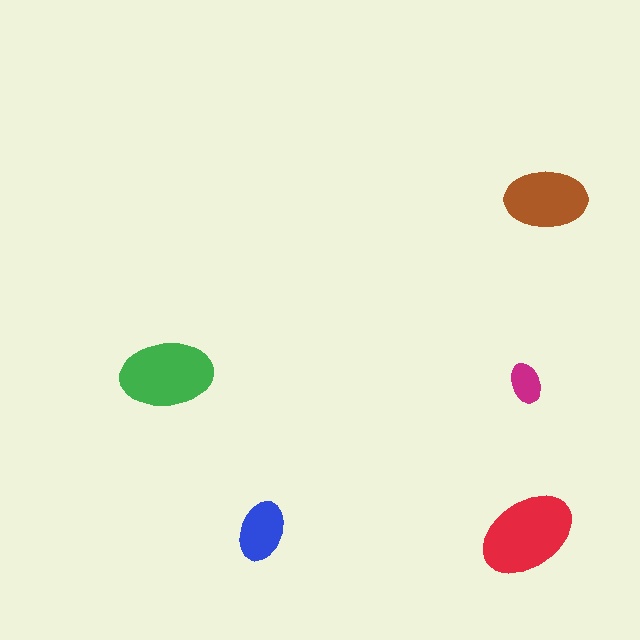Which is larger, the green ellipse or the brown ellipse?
The green one.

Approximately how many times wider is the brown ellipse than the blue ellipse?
About 1.5 times wider.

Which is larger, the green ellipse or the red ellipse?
The red one.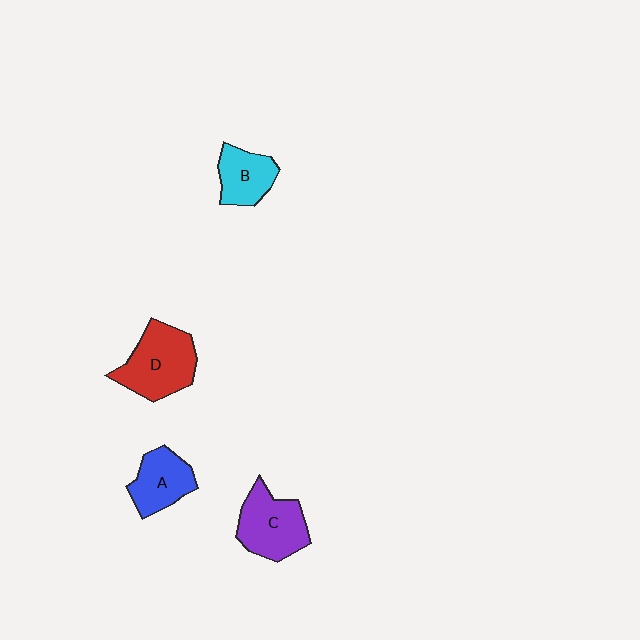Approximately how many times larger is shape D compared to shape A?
Approximately 1.4 times.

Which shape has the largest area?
Shape D (red).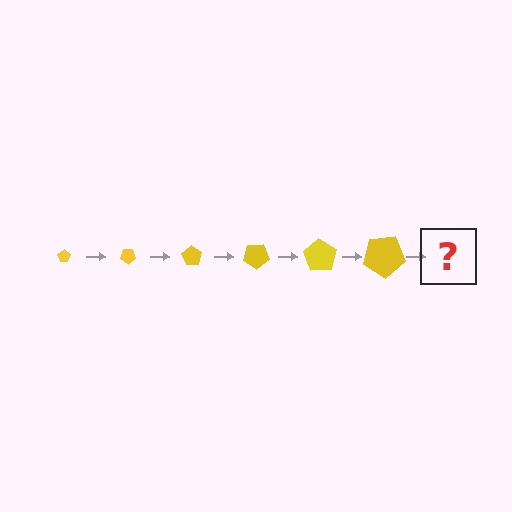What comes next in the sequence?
The next element should be a pentagon, larger than the previous one and rotated 210 degrees from the start.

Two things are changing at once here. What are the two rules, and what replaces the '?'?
The two rules are that the pentagon grows larger each step and it rotates 35 degrees each step. The '?' should be a pentagon, larger than the previous one and rotated 210 degrees from the start.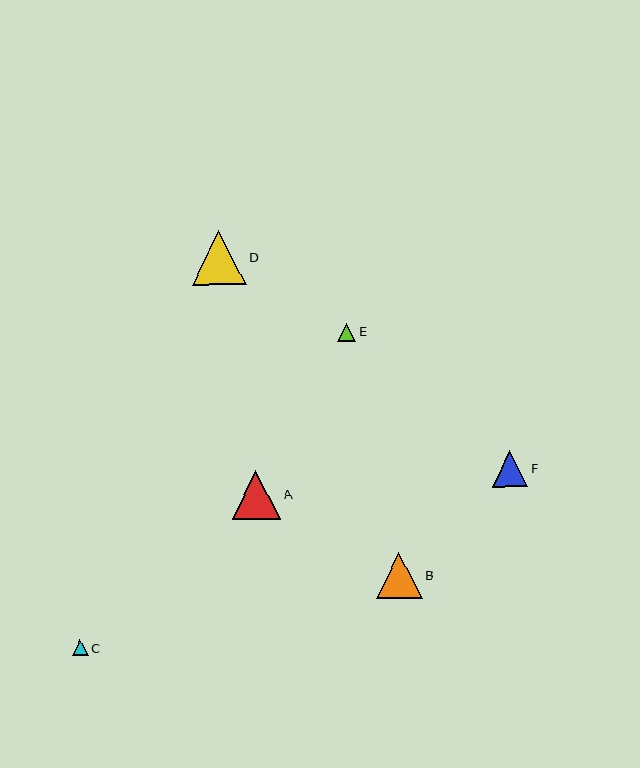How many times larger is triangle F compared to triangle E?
Triangle F is approximately 1.9 times the size of triangle E.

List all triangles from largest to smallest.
From largest to smallest: D, A, B, F, E, C.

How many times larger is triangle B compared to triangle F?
Triangle B is approximately 1.3 times the size of triangle F.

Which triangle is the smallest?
Triangle C is the smallest with a size of approximately 15 pixels.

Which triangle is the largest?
Triangle D is the largest with a size of approximately 55 pixels.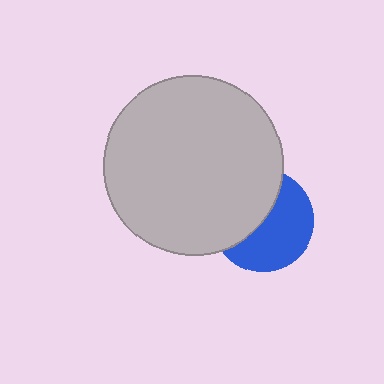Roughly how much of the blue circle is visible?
About half of it is visible (roughly 54%).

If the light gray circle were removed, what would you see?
You would see the complete blue circle.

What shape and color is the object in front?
The object in front is a light gray circle.